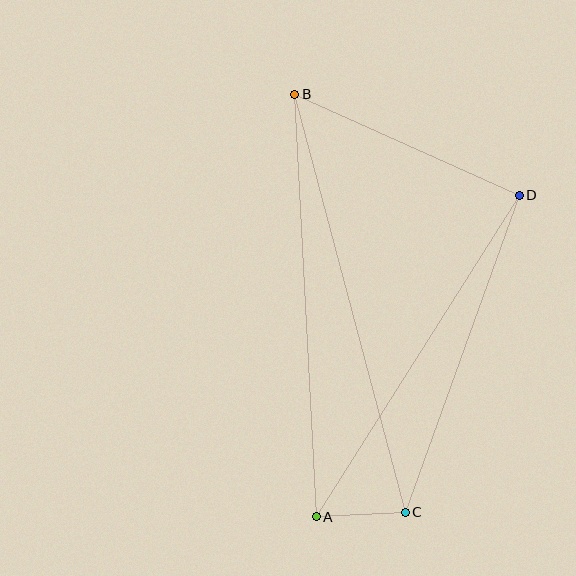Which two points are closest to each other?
Points A and C are closest to each other.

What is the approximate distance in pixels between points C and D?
The distance between C and D is approximately 337 pixels.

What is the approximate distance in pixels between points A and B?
The distance between A and B is approximately 423 pixels.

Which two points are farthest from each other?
Points B and C are farthest from each other.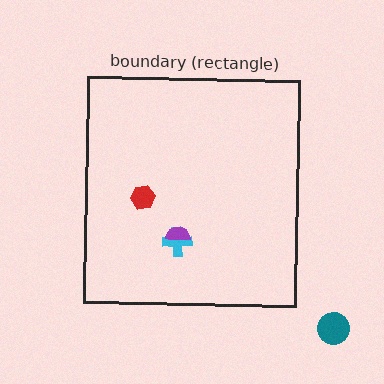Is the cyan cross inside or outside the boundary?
Inside.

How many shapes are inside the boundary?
3 inside, 1 outside.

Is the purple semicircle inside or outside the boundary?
Inside.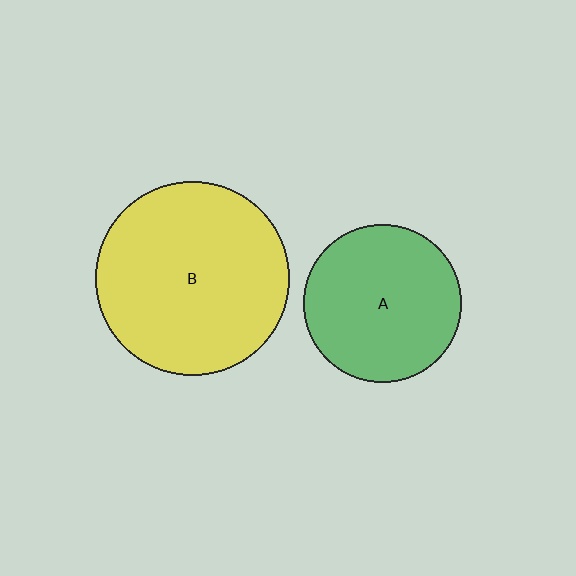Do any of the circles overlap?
No, none of the circles overlap.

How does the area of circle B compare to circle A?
Approximately 1.5 times.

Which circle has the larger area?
Circle B (yellow).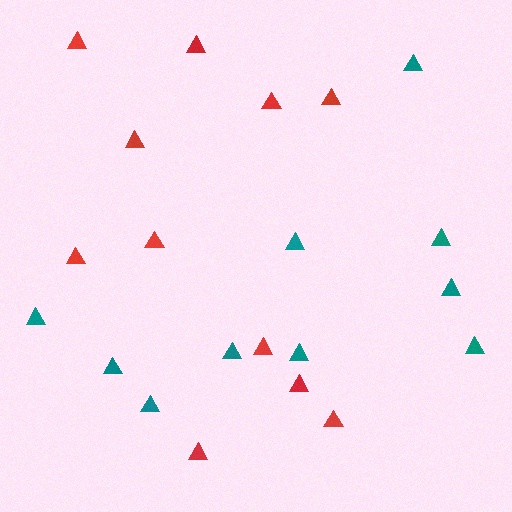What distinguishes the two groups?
There are 2 groups: one group of red triangles (11) and one group of teal triangles (10).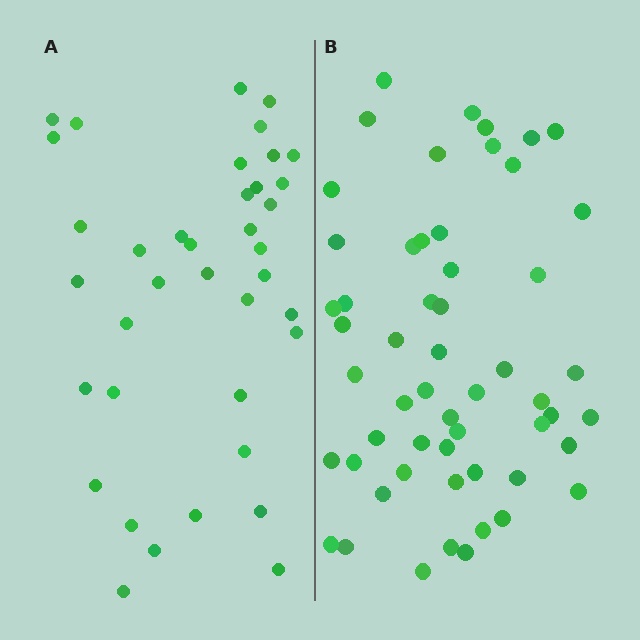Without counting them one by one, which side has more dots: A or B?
Region B (the right region) has more dots.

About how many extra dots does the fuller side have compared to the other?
Region B has approximately 15 more dots than region A.